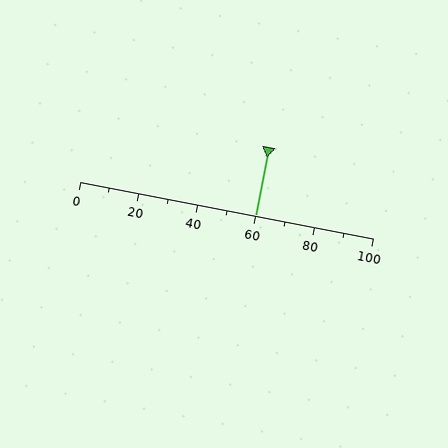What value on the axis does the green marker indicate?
The marker indicates approximately 60.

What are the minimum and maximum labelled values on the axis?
The axis runs from 0 to 100.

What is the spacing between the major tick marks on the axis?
The major ticks are spaced 20 apart.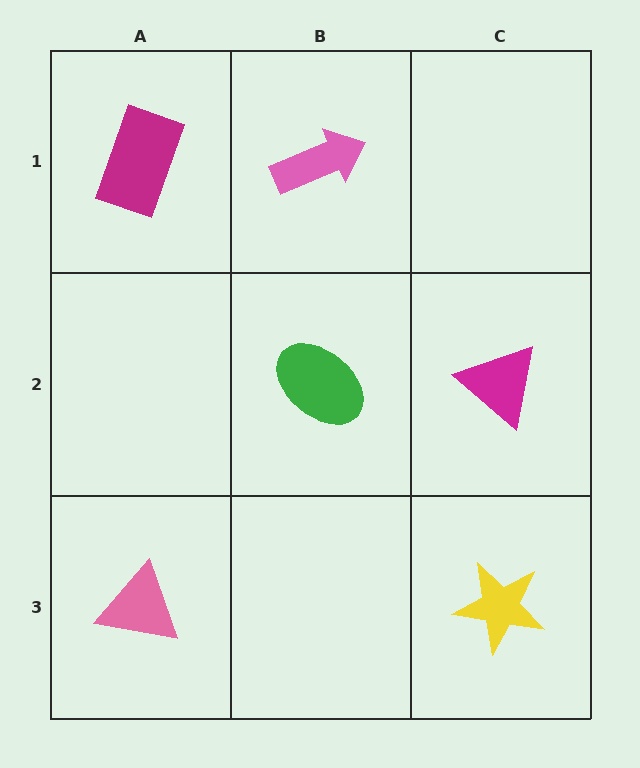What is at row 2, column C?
A magenta triangle.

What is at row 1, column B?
A pink arrow.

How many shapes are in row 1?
2 shapes.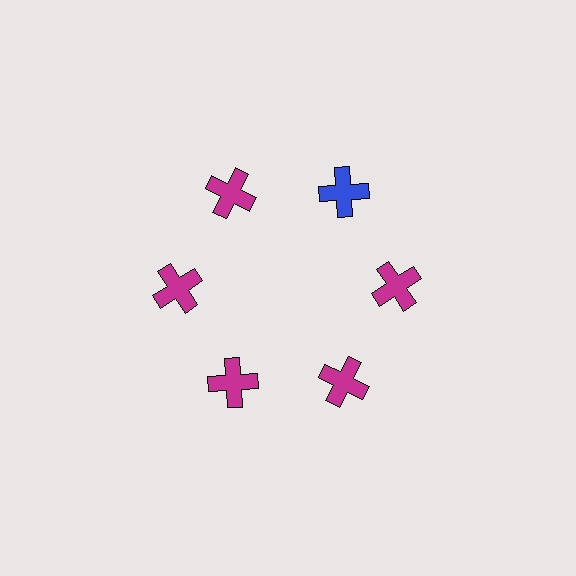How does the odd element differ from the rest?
It has a different color: blue instead of magenta.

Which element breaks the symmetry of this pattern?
The blue cross at roughly the 1 o'clock position breaks the symmetry. All other shapes are magenta crosses.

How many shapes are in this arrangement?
There are 6 shapes arranged in a ring pattern.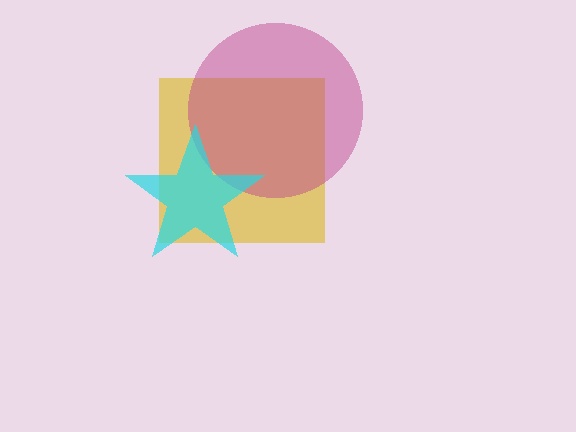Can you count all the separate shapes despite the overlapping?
Yes, there are 3 separate shapes.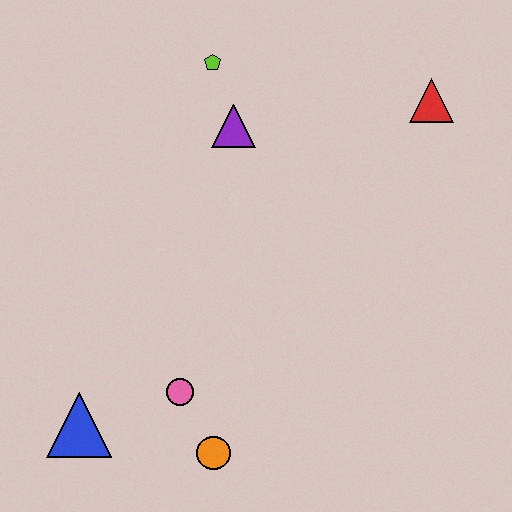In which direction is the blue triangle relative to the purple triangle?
The blue triangle is below the purple triangle.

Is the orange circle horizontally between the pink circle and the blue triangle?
No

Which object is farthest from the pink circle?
The red triangle is farthest from the pink circle.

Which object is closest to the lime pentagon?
The purple triangle is closest to the lime pentagon.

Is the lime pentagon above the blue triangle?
Yes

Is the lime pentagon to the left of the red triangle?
Yes